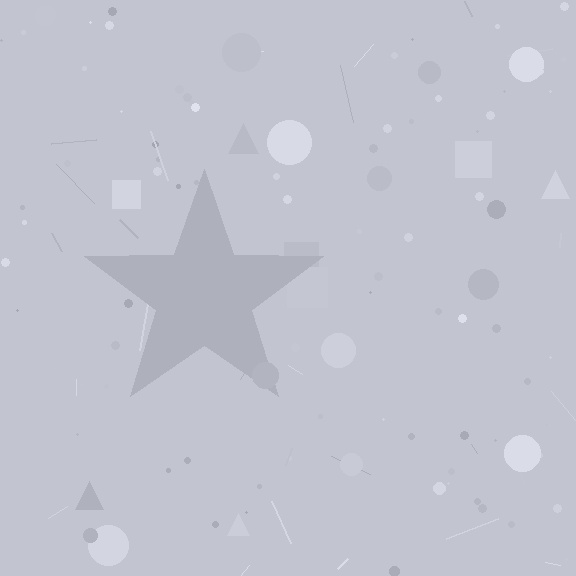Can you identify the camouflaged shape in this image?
The camouflaged shape is a star.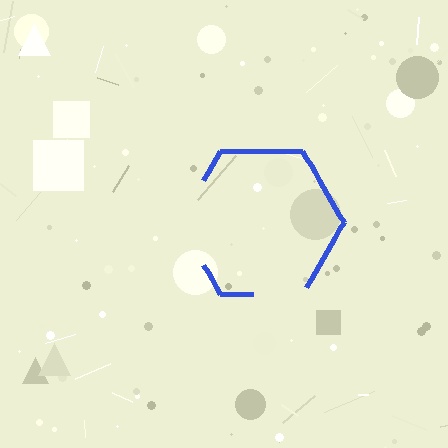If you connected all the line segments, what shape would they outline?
They would outline a hexagon.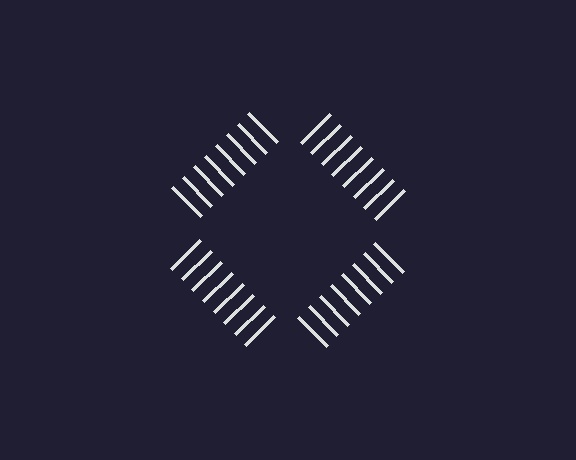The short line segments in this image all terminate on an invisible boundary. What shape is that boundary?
An illusory square — the line segments terminate on its edges but no continuous stroke is drawn.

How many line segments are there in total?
32 — 8 along each of the 4 edges.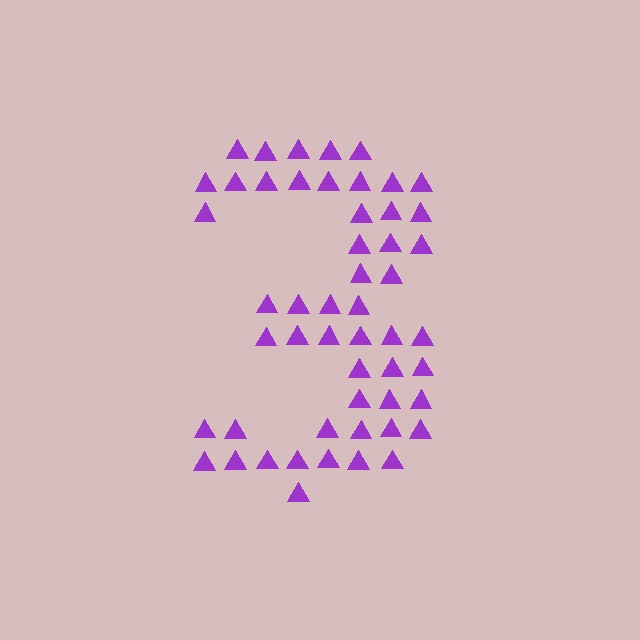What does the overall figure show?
The overall figure shows the digit 3.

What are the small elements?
The small elements are triangles.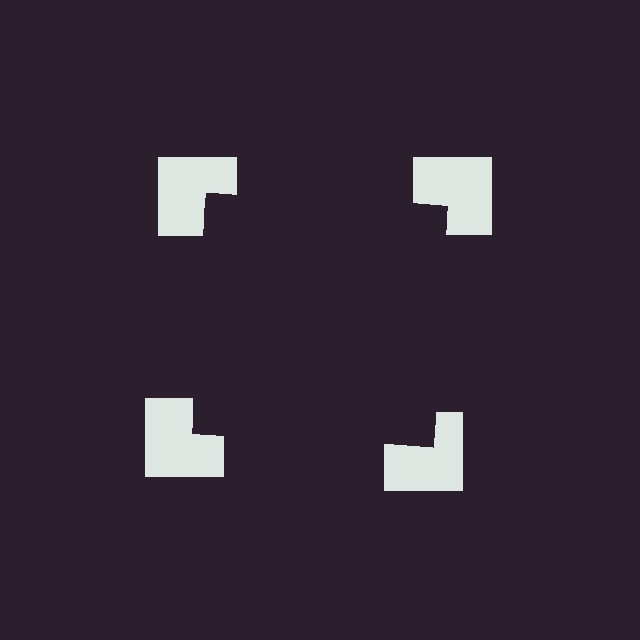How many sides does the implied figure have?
4 sides.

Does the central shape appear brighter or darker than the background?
It typically appears slightly darker than the background, even though no actual brightness change is drawn.